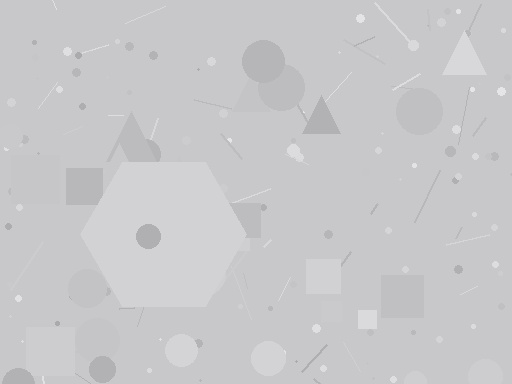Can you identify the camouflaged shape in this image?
The camouflaged shape is a hexagon.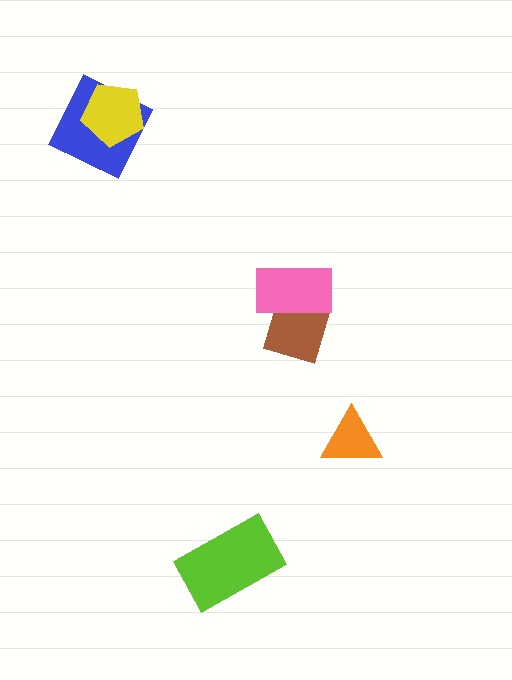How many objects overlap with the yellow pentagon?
1 object overlaps with the yellow pentagon.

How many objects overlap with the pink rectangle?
1 object overlaps with the pink rectangle.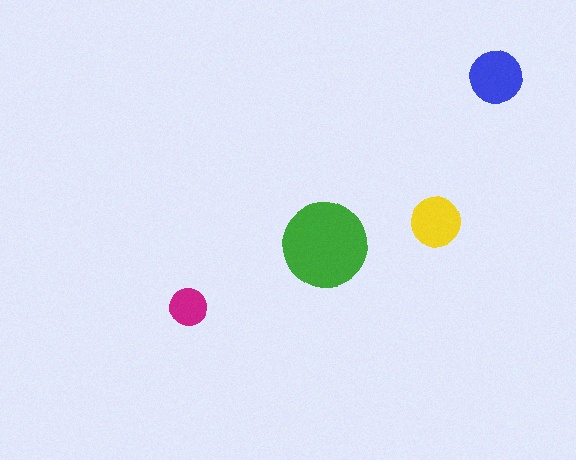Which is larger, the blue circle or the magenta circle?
The blue one.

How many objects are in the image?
There are 4 objects in the image.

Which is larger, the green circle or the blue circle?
The green one.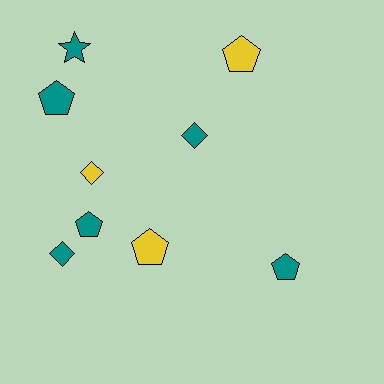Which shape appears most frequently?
Pentagon, with 5 objects.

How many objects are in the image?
There are 9 objects.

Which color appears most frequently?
Teal, with 6 objects.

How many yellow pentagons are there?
There are 2 yellow pentagons.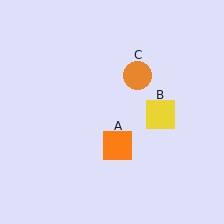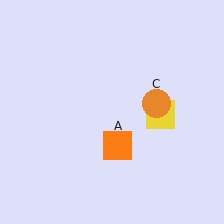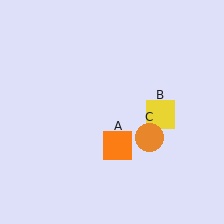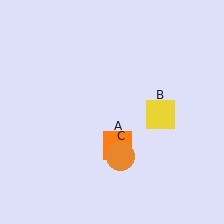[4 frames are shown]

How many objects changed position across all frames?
1 object changed position: orange circle (object C).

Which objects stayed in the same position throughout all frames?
Orange square (object A) and yellow square (object B) remained stationary.